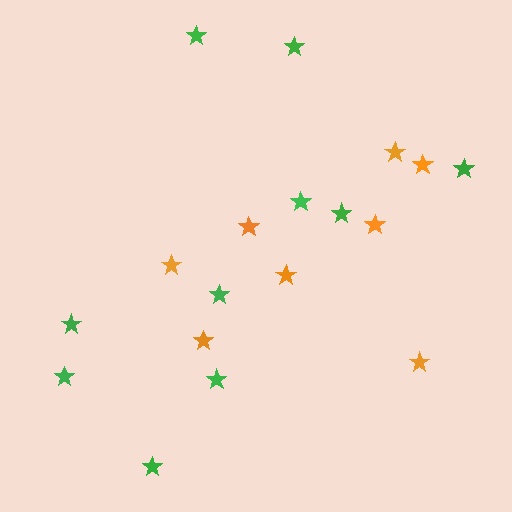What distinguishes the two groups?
There are 2 groups: one group of orange stars (8) and one group of green stars (10).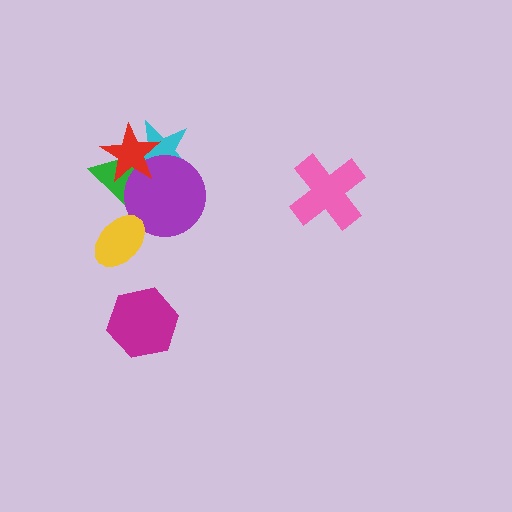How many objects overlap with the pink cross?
0 objects overlap with the pink cross.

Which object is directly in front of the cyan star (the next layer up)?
The purple circle is directly in front of the cyan star.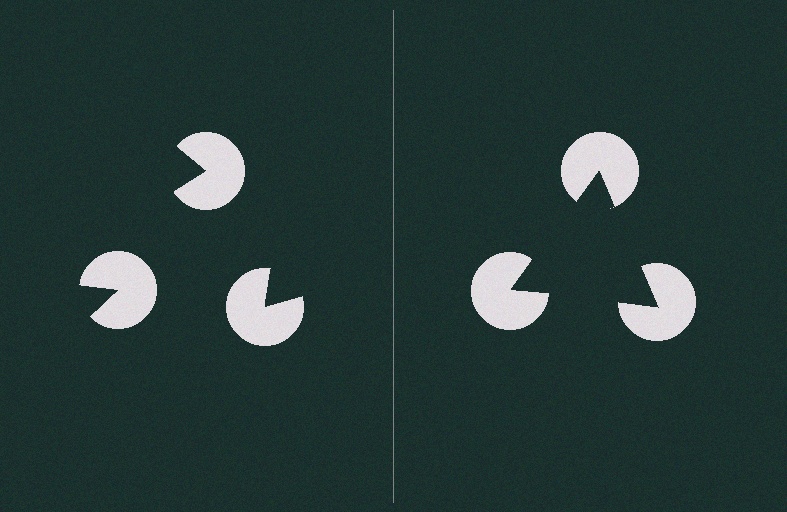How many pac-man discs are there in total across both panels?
6 — 3 on each side.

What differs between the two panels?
The pac-man discs are positioned identically on both sides; only the wedge orientations differ. On the right they align to a triangle; on the left they are misaligned.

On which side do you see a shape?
An illusory triangle appears on the right side. On the left side the wedge cuts are rotated, so no coherent shape forms.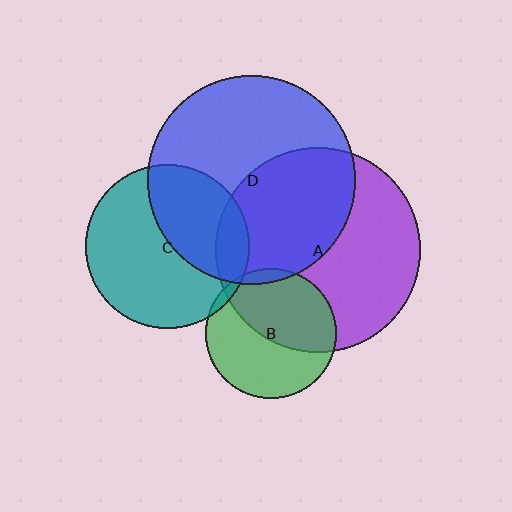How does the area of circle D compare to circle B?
Approximately 2.5 times.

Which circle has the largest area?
Circle D (blue).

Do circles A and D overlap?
Yes.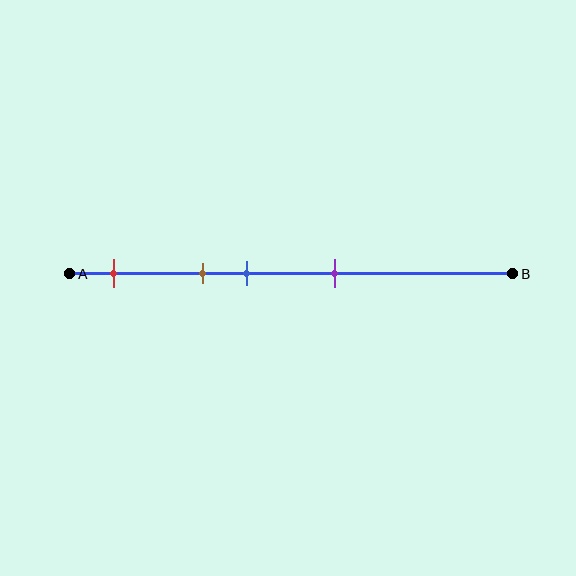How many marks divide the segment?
There are 4 marks dividing the segment.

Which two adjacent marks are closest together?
The brown and blue marks are the closest adjacent pair.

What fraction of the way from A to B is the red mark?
The red mark is approximately 10% (0.1) of the way from A to B.